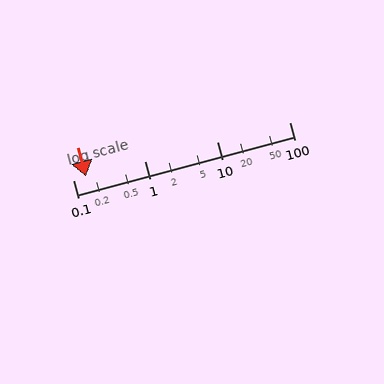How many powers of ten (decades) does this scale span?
The scale spans 3 decades, from 0.1 to 100.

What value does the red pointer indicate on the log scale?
The pointer indicates approximately 0.15.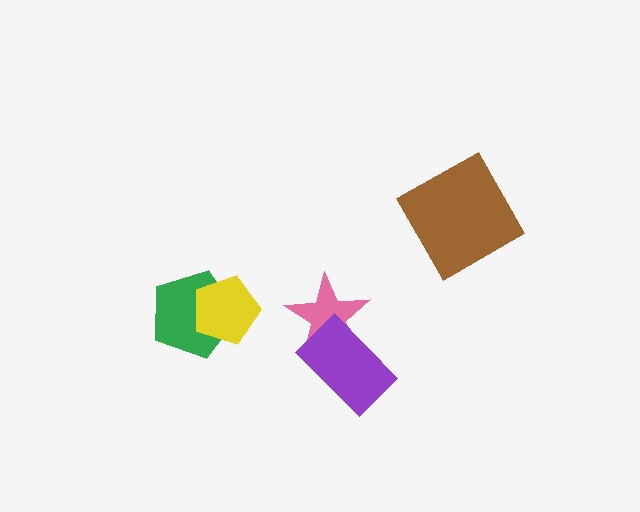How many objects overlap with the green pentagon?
1 object overlaps with the green pentagon.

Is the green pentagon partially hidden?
Yes, it is partially covered by another shape.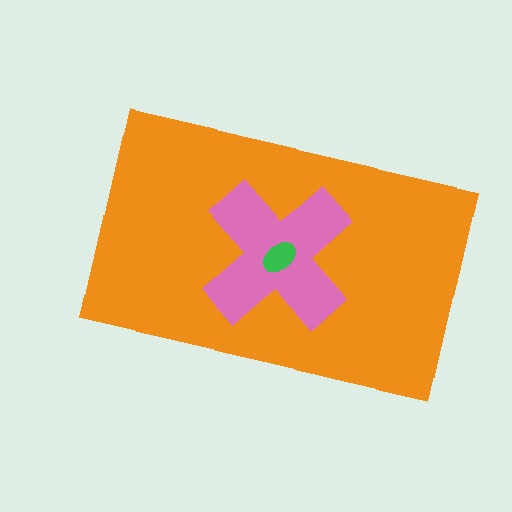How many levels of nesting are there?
3.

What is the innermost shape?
The green ellipse.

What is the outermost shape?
The orange rectangle.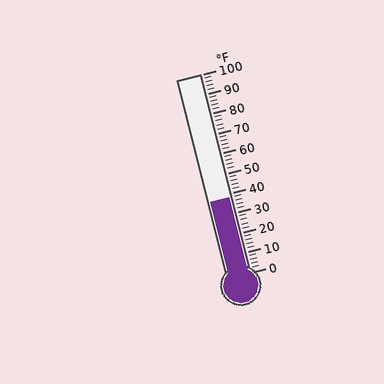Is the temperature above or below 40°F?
The temperature is below 40°F.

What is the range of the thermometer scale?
The thermometer scale ranges from 0°F to 100°F.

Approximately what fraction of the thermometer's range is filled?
The thermometer is filled to approximately 40% of its range.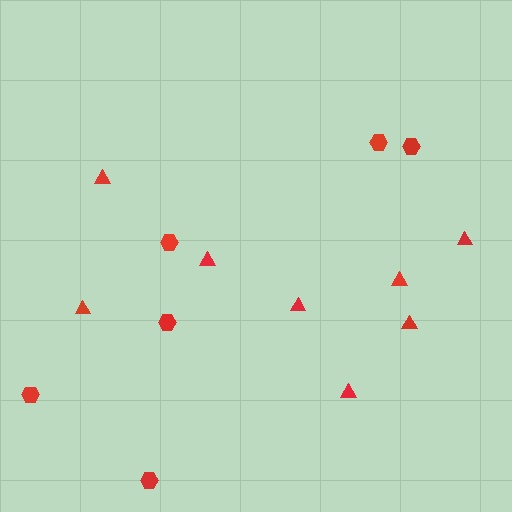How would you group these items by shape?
There are 2 groups: one group of hexagons (6) and one group of triangles (8).